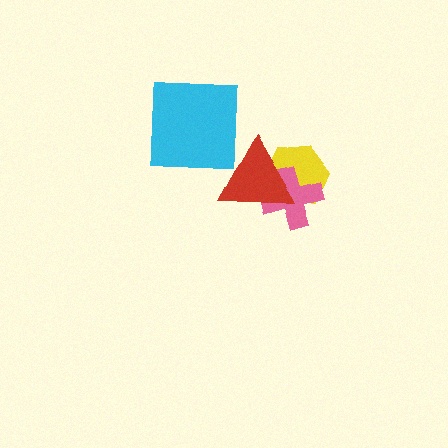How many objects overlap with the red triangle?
2 objects overlap with the red triangle.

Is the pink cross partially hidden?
Yes, it is partially covered by another shape.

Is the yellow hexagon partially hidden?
Yes, it is partially covered by another shape.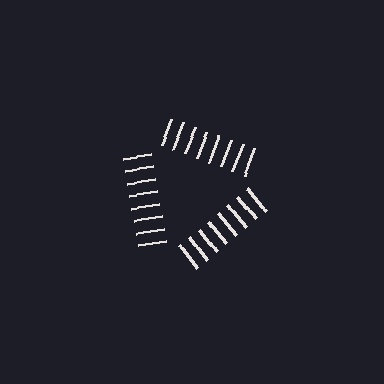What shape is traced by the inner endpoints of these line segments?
An illusory triangle — the line segments terminate on its edges but no continuous stroke is drawn.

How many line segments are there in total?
24 — 8 along each of the 3 edges.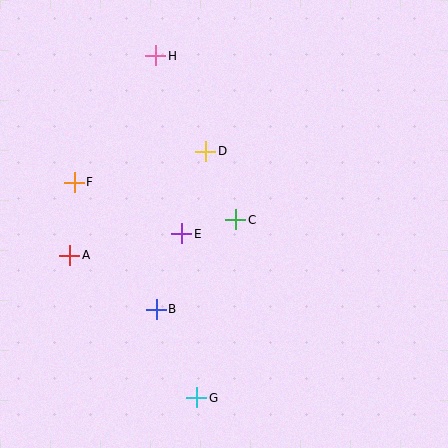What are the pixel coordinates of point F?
Point F is at (74, 182).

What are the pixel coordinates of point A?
Point A is at (70, 255).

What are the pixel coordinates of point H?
Point H is at (156, 56).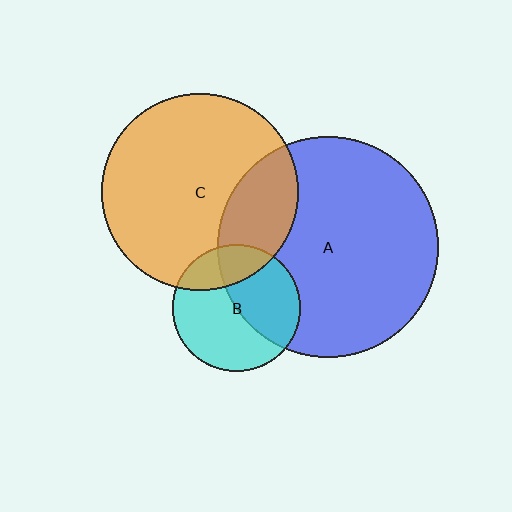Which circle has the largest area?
Circle A (blue).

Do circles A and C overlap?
Yes.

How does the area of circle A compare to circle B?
Approximately 3.0 times.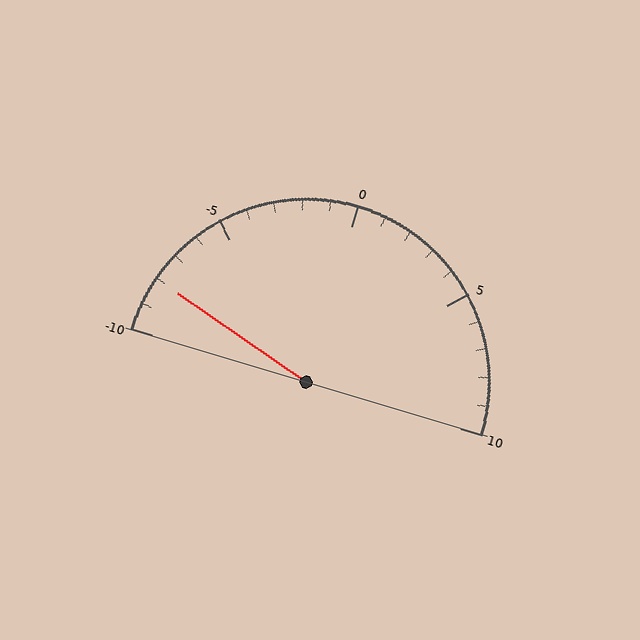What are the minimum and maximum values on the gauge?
The gauge ranges from -10 to 10.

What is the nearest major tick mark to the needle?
The nearest major tick mark is -10.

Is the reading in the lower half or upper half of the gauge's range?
The reading is in the lower half of the range (-10 to 10).